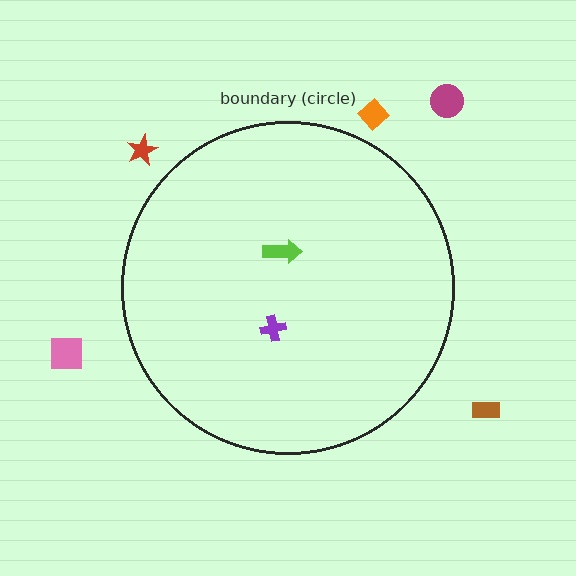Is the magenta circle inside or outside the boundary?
Outside.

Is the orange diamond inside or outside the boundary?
Outside.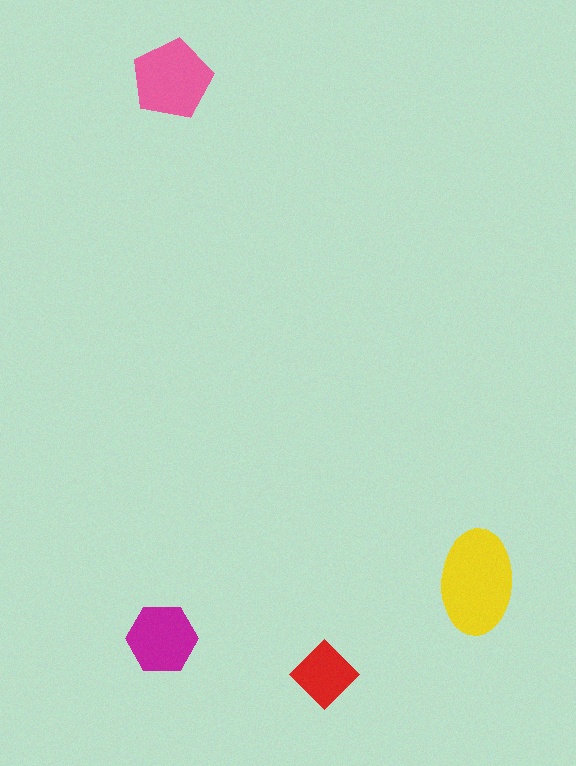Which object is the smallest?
The red diamond.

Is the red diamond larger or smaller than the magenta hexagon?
Smaller.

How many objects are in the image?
There are 4 objects in the image.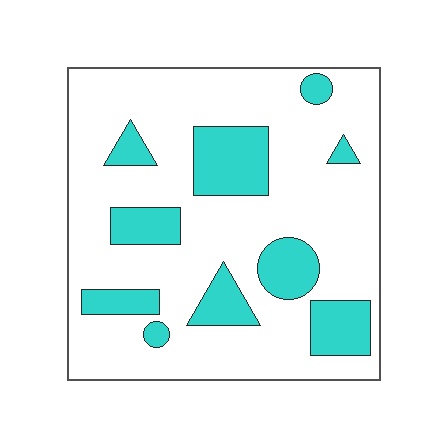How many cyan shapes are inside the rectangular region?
10.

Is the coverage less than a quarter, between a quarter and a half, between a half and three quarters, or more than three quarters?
Less than a quarter.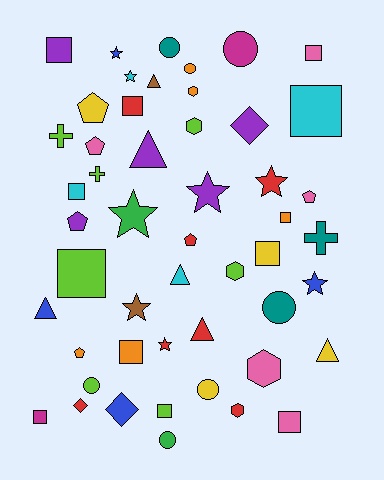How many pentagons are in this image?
There are 6 pentagons.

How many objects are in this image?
There are 50 objects.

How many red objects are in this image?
There are 7 red objects.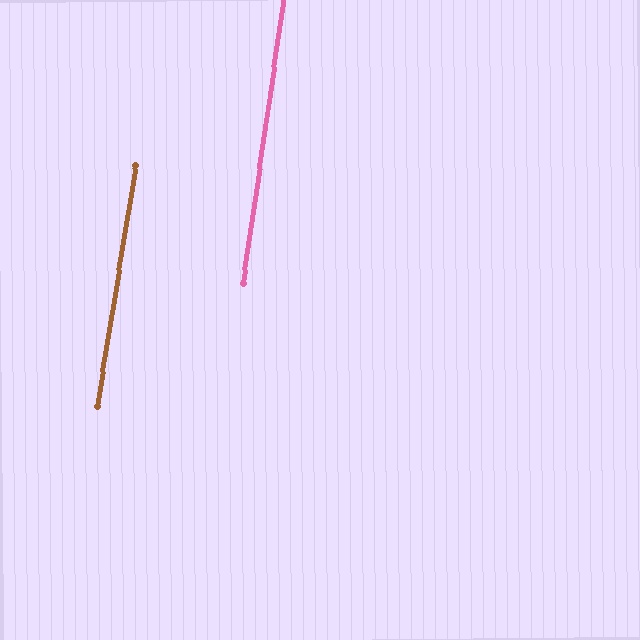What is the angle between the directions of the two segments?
Approximately 1 degree.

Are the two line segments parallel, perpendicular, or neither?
Parallel — their directions differ by only 0.9°.